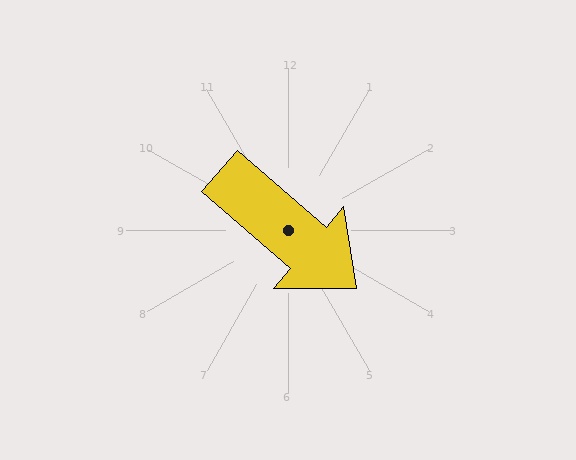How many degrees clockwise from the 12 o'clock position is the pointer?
Approximately 131 degrees.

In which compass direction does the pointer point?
Southeast.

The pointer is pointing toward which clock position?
Roughly 4 o'clock.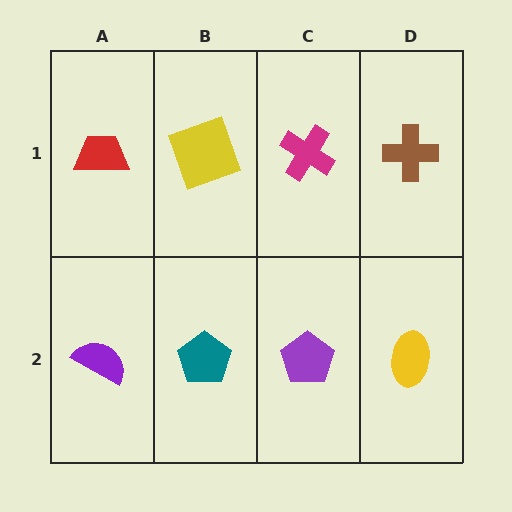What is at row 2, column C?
A purple pentagon.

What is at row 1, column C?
A magenta cross.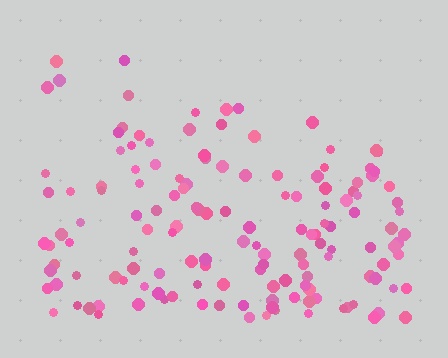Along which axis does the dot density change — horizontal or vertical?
Vertical.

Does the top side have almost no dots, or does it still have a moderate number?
Still a moderate number, just noticeably fewer than the bottom.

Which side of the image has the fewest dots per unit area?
The top.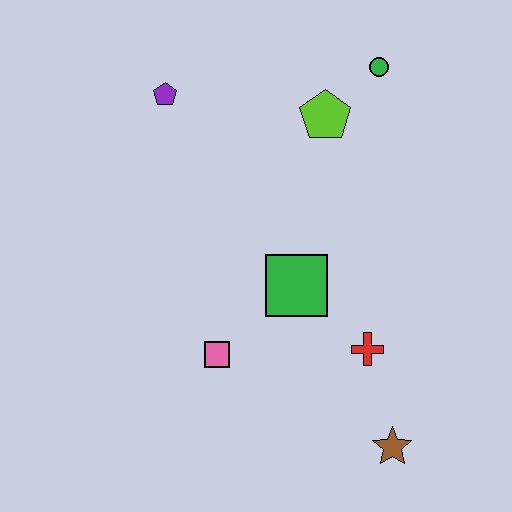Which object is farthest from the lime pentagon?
The brown star is farthest from the lime pentagon.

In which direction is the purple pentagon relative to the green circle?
The purple pentagon is to the left of the green circle.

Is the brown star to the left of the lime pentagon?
No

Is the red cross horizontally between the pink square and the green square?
No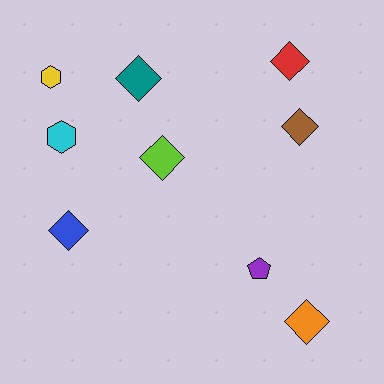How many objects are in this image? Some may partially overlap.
There are 9 objects.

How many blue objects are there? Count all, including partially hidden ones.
There is 1 blue object.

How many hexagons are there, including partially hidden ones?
There are 2 hexagons.